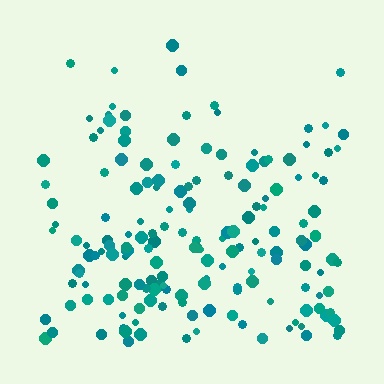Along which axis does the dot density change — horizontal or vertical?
Vertical.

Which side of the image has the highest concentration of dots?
The bottom.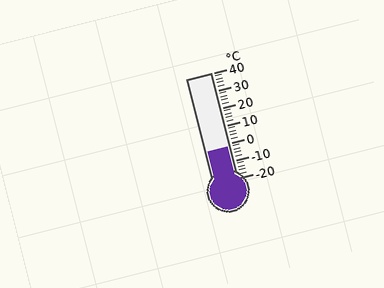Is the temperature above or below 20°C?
The temperature is below 20°C.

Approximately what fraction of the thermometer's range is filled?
The thermometer is filled to approximately 30% of its range.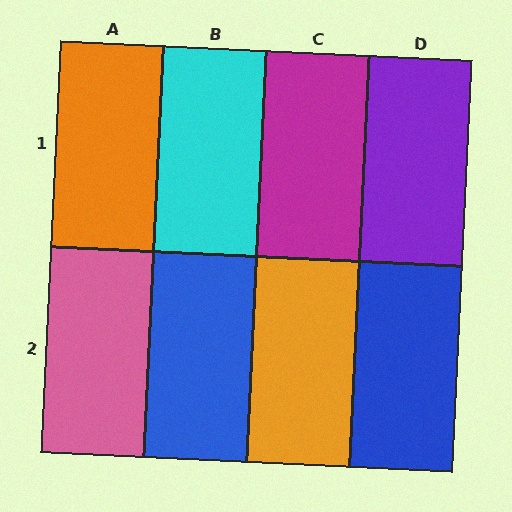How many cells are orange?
2 cells are orange.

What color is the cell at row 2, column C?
Orange.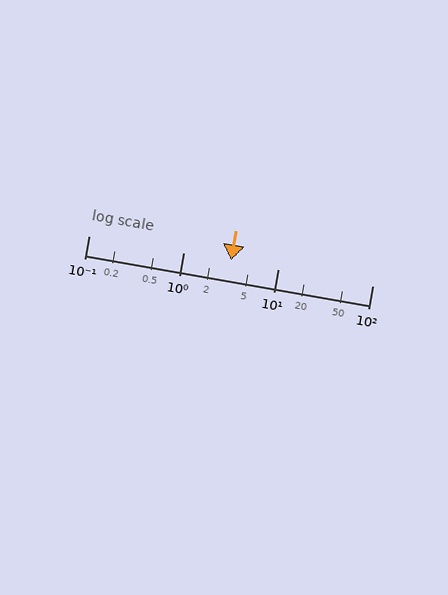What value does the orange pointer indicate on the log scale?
The pointer indicates approximately 3.2.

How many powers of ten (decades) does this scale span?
The scale spans 3 decades, from 0.1 to 100.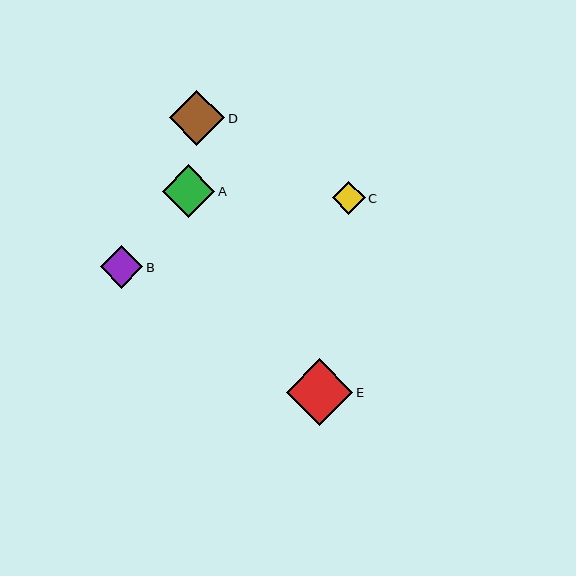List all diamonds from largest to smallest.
From largest to smallest: E, D, A, B, C.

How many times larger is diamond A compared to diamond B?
Diamond A is approximately 1.2 times the size of diamond B.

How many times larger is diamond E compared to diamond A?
Diamond E is approximately 1.3 times the size of diamond A.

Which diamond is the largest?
Diamond E is the largest with a size of approximately 66 pixels.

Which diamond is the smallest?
Diamond C is the smallest with a size of approximately 33 pixels.